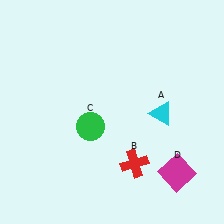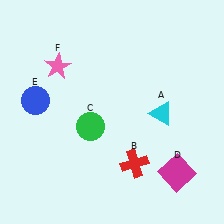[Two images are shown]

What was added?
A blue circle (E), a pink star (F) were added in Image 2.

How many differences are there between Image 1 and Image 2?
There are 2 differences between the two images.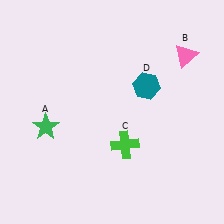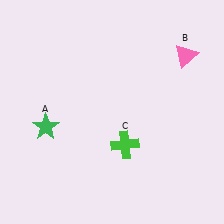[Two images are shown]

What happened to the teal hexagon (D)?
The teal hexagon (D) was removed in Image 2. It was in the top-right area of Image 1.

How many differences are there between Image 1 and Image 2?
There is 1 difference between the two images.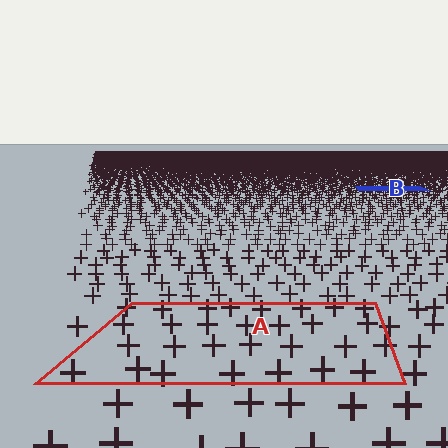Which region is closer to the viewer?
Region A is closer. The texture elements there are larger and more spread out.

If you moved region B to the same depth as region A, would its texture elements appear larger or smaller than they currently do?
They would appear larger. At a closer depth, the same texture elements are projected at a bigger on-screen size.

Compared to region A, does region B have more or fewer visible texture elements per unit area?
Region B has more texture elements per unit area — they are packed more densely because it is farther away.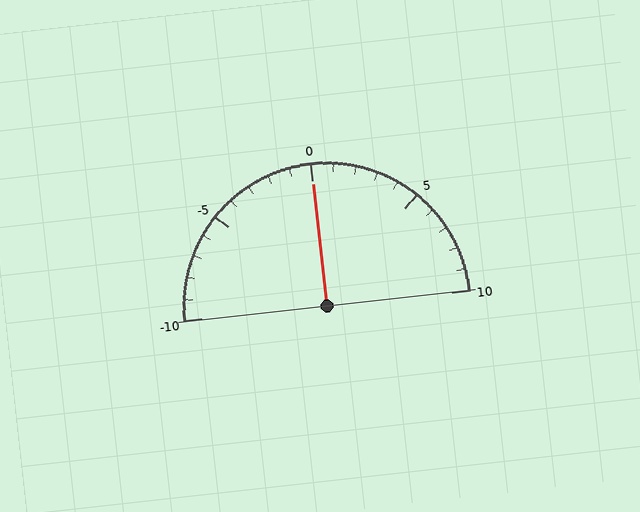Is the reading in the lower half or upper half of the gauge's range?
The reading is in the upper half of the range (-10 to 10).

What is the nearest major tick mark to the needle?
The nearest major tick mark is 0.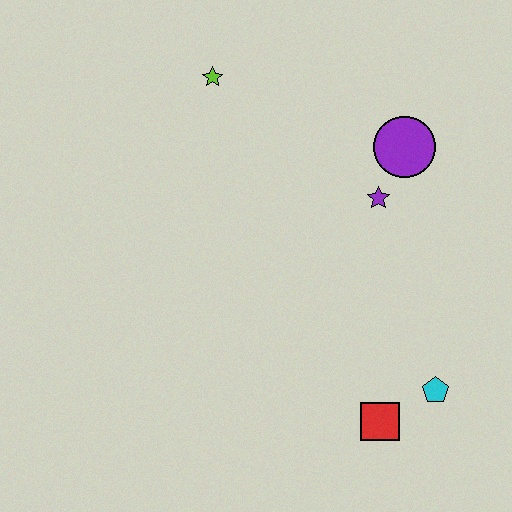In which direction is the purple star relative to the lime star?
The purple star is to the right of the lime star.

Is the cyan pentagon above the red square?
Yes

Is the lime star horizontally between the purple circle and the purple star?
No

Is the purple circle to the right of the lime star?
Yes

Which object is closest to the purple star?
The purple circle is closest to the purple star.